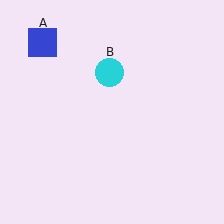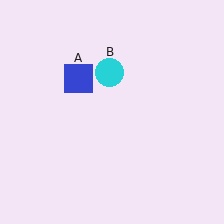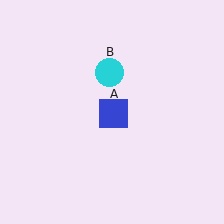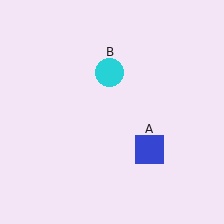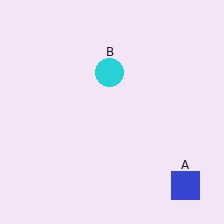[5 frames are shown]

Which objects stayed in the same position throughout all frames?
Cyan circle (object B) remained stationary.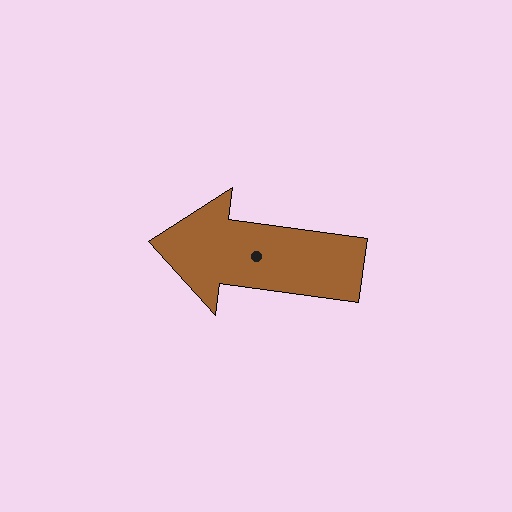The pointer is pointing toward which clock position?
Roughly 9 o'clock.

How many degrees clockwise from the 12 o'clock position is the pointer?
Approximately 278 degrees.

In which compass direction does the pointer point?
West.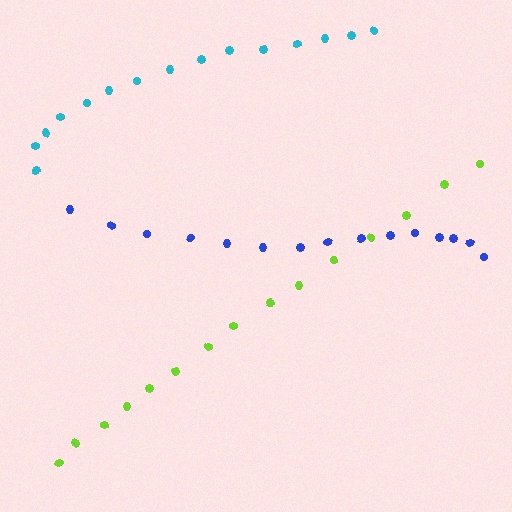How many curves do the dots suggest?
There are 3 distinct paths.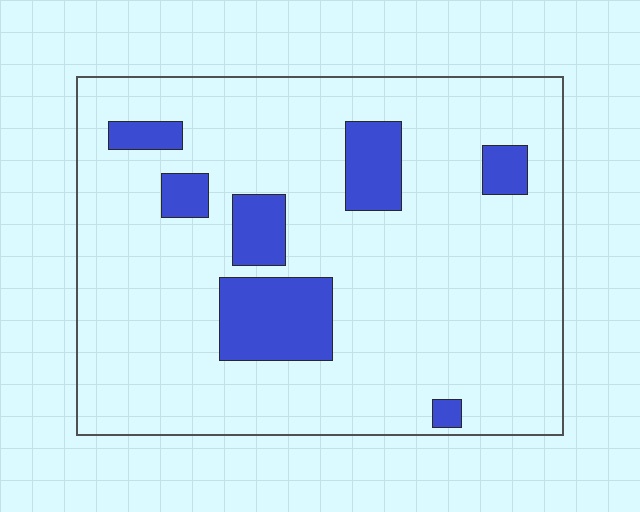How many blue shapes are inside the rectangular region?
7.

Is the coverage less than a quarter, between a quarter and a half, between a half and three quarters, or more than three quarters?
Less than a quarter.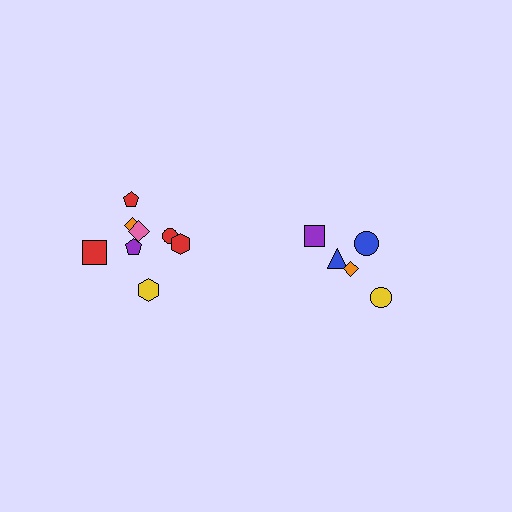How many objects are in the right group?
There are 5 objects.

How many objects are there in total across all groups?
There are 13 objects.